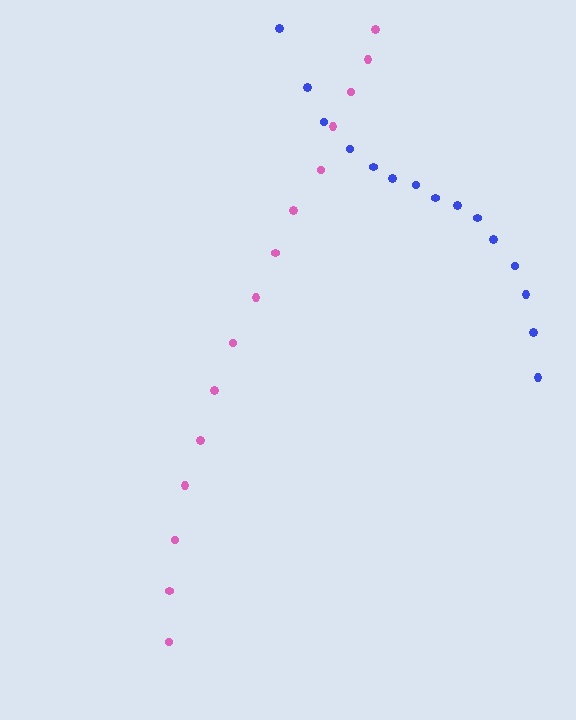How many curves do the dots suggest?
There are 2 distinct paths.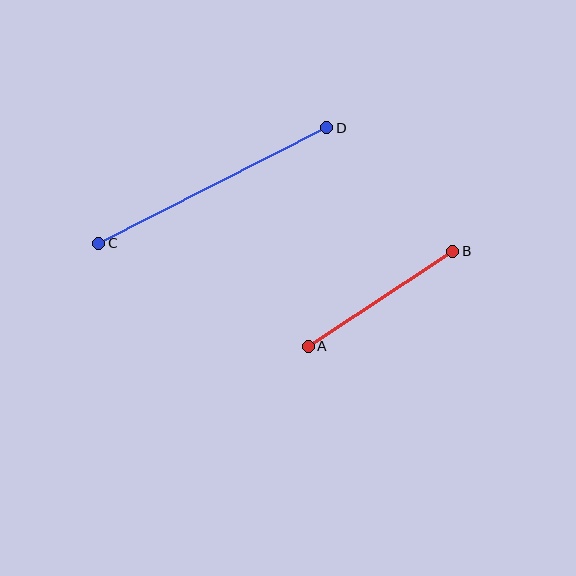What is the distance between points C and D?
The distance is approximately 256 pixels.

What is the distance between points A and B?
The distance is approximately 173 pixels.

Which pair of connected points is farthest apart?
Points C and D are farthest apart.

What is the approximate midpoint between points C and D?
The midpoint is at approximately (213, 186) pixels.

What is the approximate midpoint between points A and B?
The midpoint is at approximately (380, 299) pixels.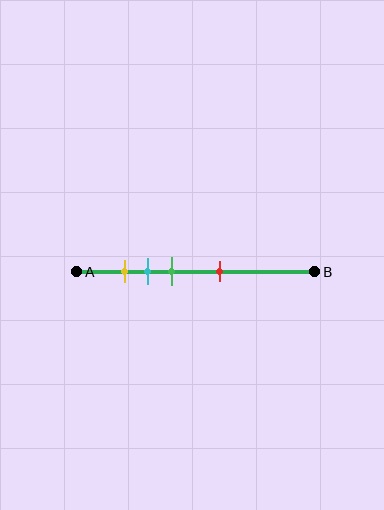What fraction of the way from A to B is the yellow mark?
The yellow mark is approximately 20% (0.2) of the way from A to B.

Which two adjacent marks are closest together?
The yellow and cyan marks are the closest adjacent pair.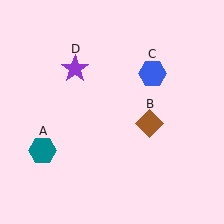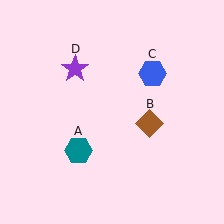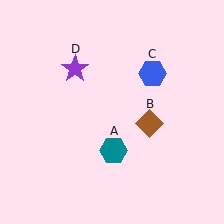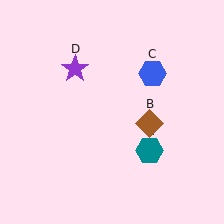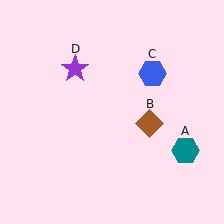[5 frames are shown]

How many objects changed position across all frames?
1 object changed position: teal hexagon (object A).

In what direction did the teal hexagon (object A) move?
The teal hexagon (object A) moved right.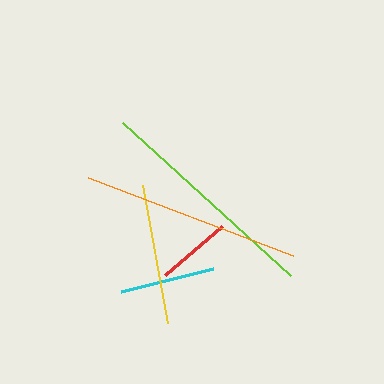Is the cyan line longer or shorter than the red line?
The cyan line is longer than the red line.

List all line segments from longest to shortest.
From longest to shortest: lime, orange, yellow, cyan, red.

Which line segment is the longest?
The lime line is the longest at approximately 227 pixels.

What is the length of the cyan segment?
The cyan segment is approximately 95 pixels long.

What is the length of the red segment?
The red segment is approximately 75 pixels long.